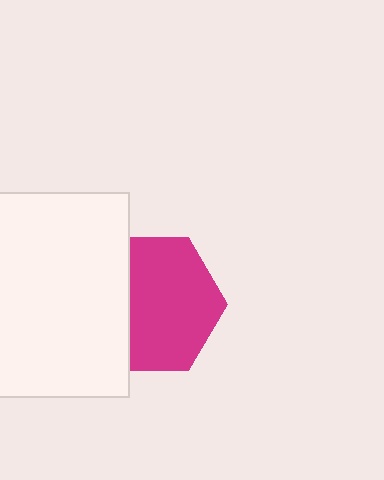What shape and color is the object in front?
The object in front is a white rectangle.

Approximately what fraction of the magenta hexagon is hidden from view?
Roughly 32% of the magenta hexagon is hidden behind the white rectangle.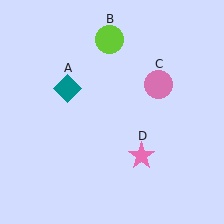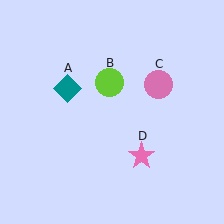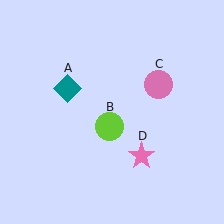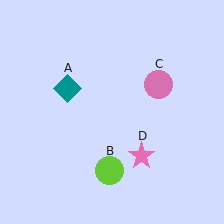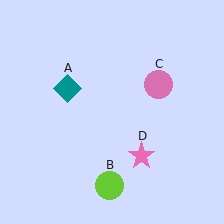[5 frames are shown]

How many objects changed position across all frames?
1 object changed position: lime circle (object B).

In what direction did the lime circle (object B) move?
The lime circle (object B) moved down.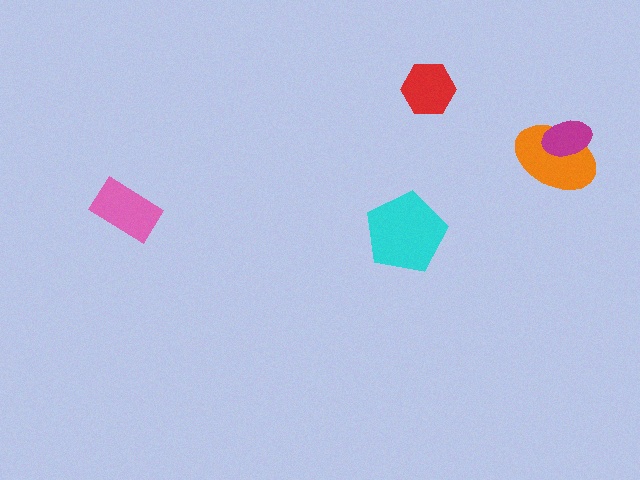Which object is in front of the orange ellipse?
The magenta ellipse is in front of the orange ellipse.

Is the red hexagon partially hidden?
No, no other shape covers it.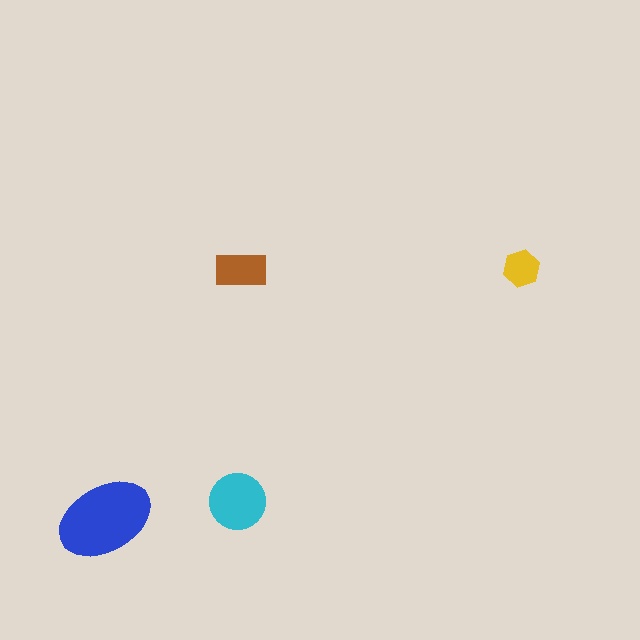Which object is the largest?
The blue ellipse.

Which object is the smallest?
The yellow hexagon.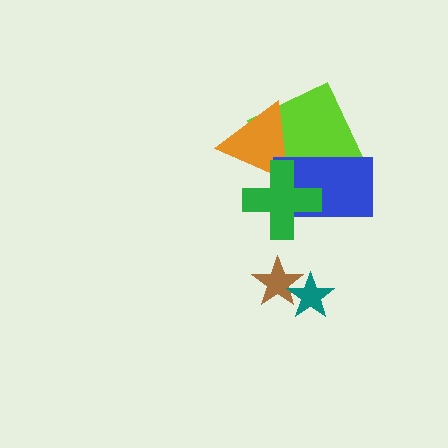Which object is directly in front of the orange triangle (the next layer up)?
The blue rectangle is directly in front of the orange triangle.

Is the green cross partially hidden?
No, no other shape covers it.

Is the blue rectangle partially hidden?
Yes, it is partially covered by another shape.